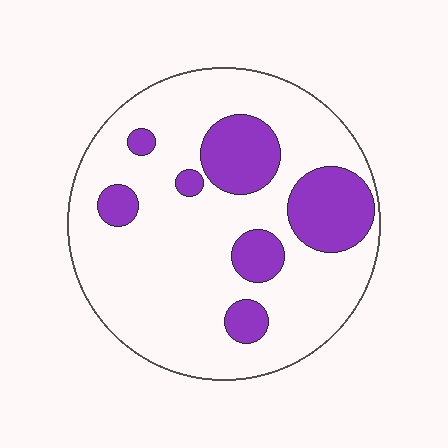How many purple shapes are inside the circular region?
7.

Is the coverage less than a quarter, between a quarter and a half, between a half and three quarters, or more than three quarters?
Less than a quarter.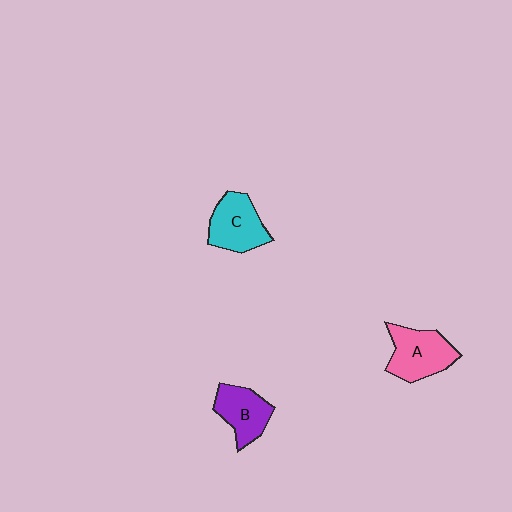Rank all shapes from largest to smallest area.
From largest to smallest: A (pink), C (cyan), B (purple).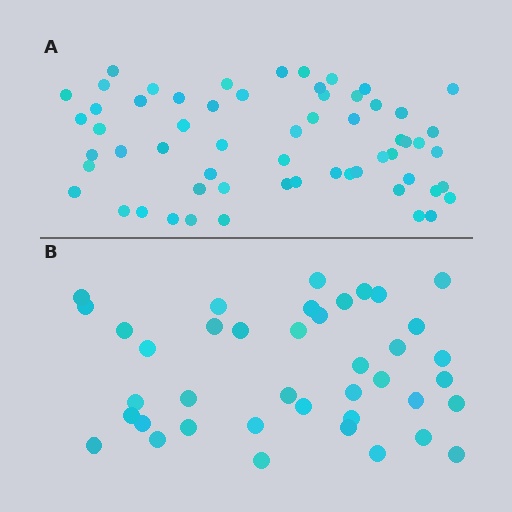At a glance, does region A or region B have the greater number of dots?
Region A (the top region) has more dots.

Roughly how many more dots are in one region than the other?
Region A has approximately 20 more dots than region B.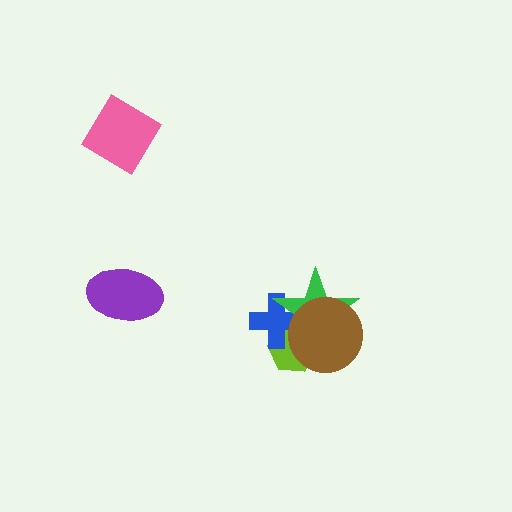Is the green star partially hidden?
Yes, it is partially covered by another shape.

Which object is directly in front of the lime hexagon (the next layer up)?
The blue cross is directly in front of the lime hexagon.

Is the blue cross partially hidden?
Yes, it is partially covered by another shape.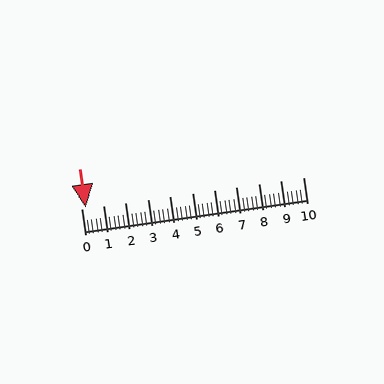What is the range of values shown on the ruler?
The ruler shows values from 0 to 10.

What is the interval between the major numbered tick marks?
The major tick marks are spaced 1 units apart.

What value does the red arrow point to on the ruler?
The red arrow points to approximately 0.2.